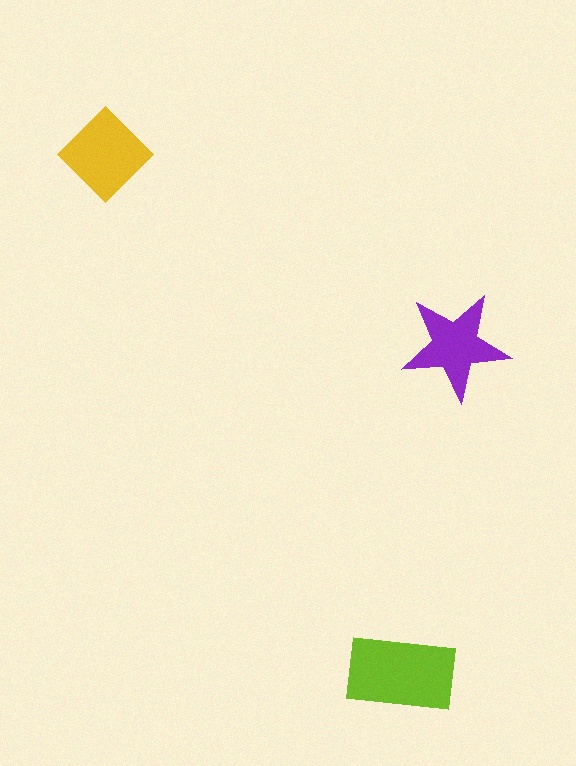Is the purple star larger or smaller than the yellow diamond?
Smaller.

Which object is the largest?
The lime rectangle.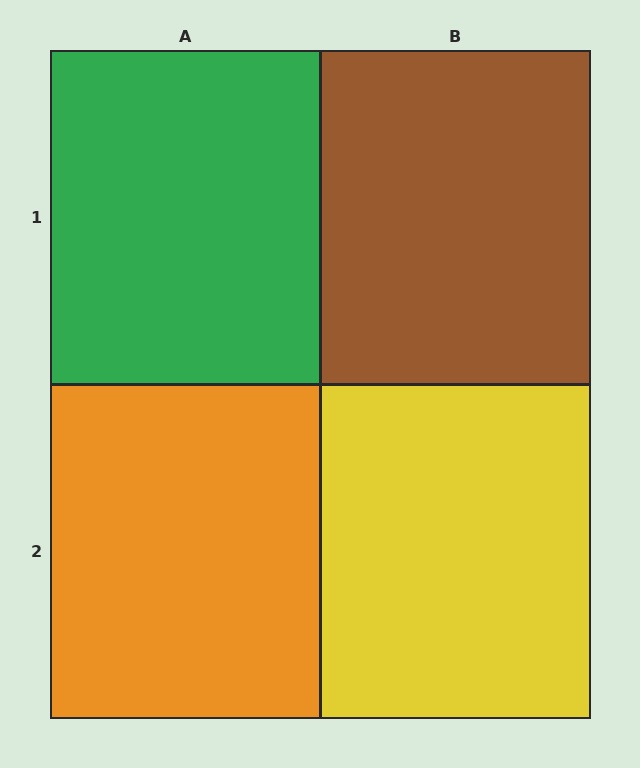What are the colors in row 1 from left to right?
Green, brown.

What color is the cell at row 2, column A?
Orange.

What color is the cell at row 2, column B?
Yellow.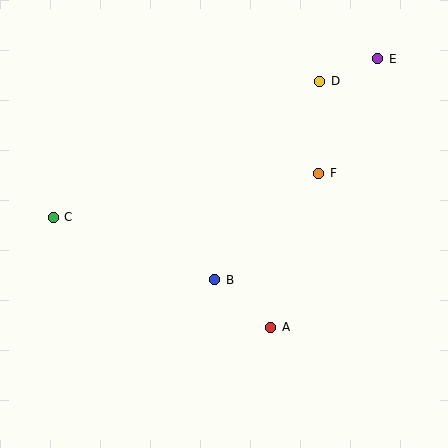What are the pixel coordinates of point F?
Point F is at (319, 173).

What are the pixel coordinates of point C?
Point C is at (53, 217).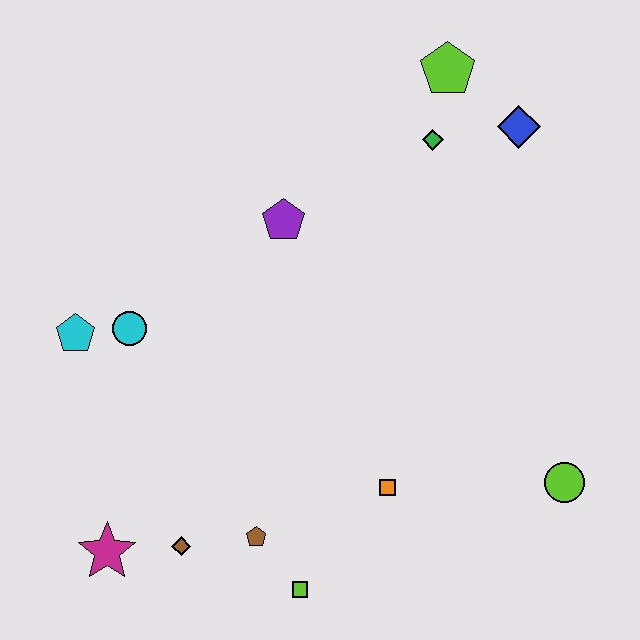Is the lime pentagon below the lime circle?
No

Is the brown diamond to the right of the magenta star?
Yes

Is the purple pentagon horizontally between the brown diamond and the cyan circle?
No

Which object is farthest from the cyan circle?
The lime circle is farthest from the cyan circle.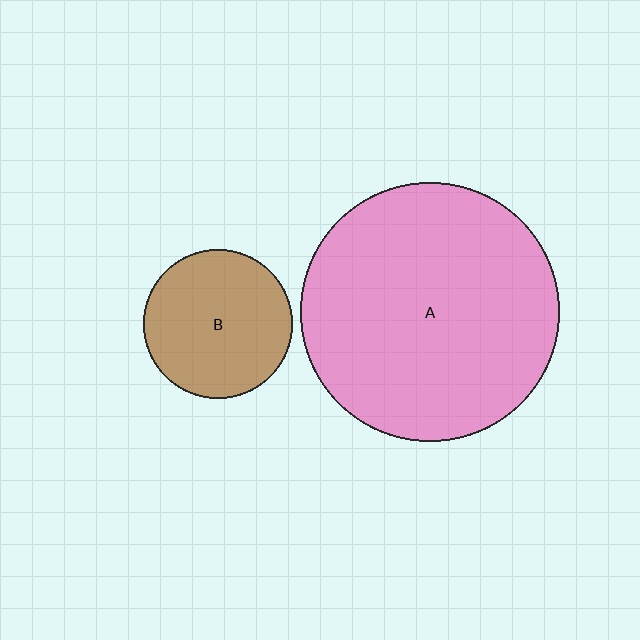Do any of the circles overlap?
No, none of the circles overlap.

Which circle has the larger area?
Circle A (pink).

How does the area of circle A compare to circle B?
Approximately 3.0 times.